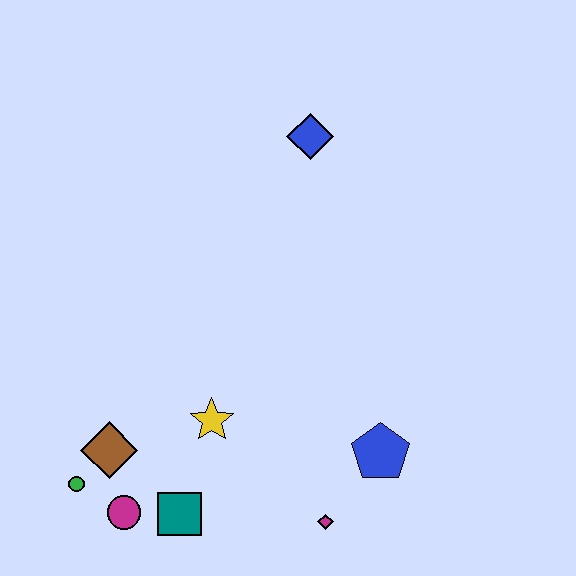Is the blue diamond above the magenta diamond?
Yes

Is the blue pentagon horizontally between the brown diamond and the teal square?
No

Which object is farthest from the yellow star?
The blue diamond is farthest from the yellow star.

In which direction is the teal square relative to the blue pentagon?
The teal square is to the left of the blue pentagon.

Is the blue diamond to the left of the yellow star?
No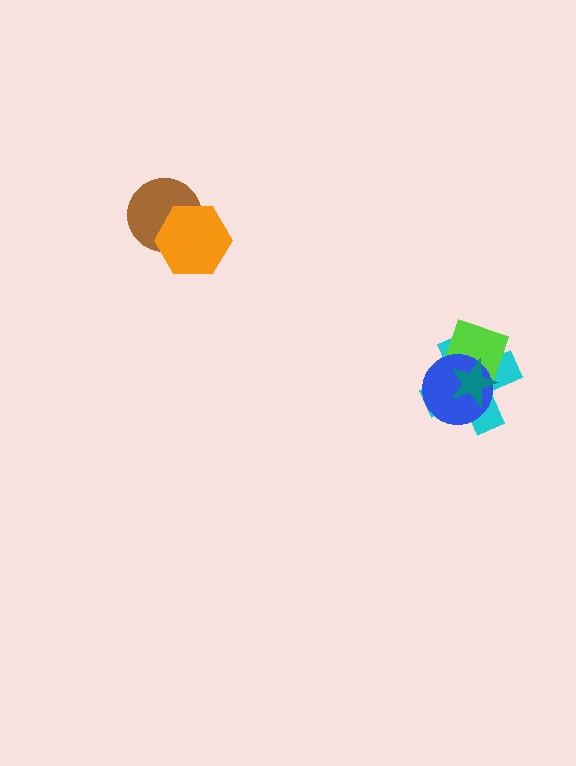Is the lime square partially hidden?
Yes, it is partially covered by another shape.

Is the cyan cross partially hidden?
Yes, it is partially covered by another shape.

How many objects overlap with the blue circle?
3 objects overlap with the blue circle.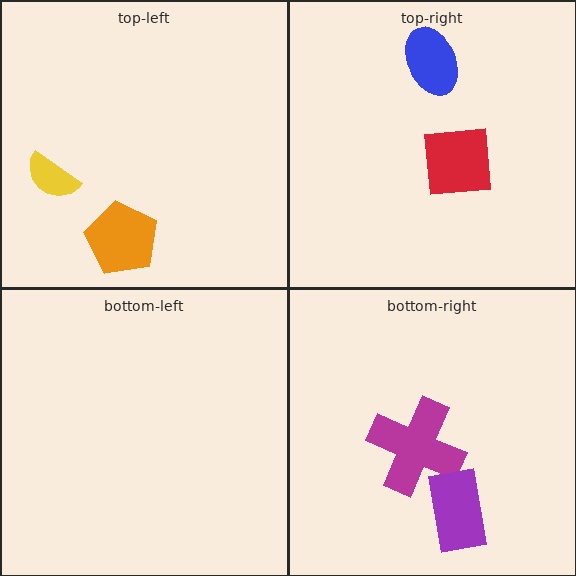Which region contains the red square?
The top-right region.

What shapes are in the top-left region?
The yellow semicircle, the orange pentagon.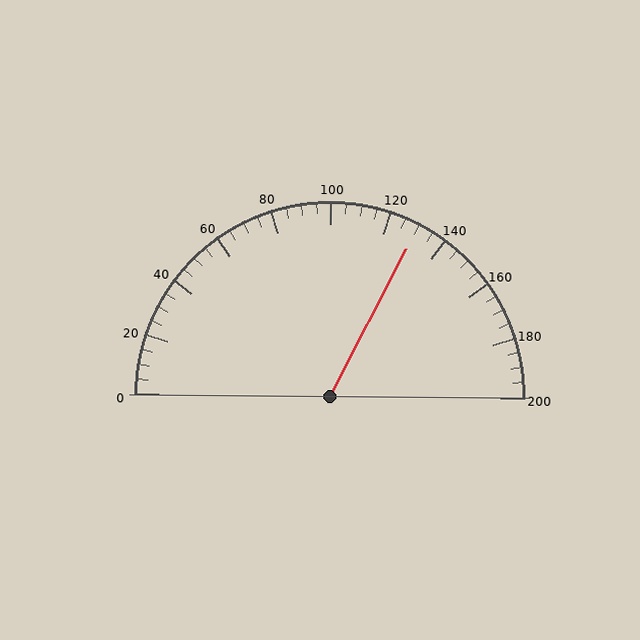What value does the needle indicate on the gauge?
The needle indicates approximately 130.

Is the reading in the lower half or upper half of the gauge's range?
The reading is in the upper half of the range (0 to 200).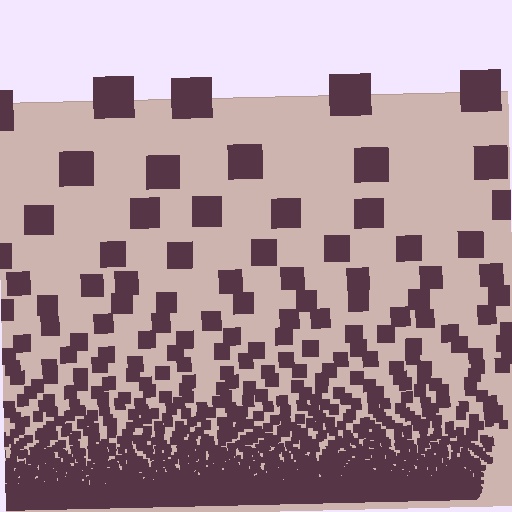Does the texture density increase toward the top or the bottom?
Density increases toward the bottom.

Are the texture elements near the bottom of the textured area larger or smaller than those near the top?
Smaller. The gradient is inverted — elements near the bottom are smaller and denser.